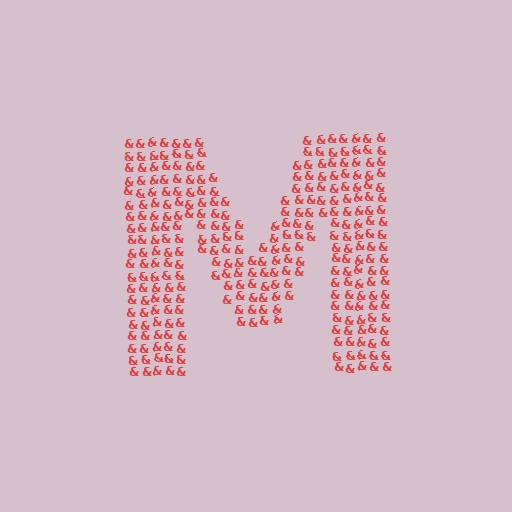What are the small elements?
The small elements are ampersands.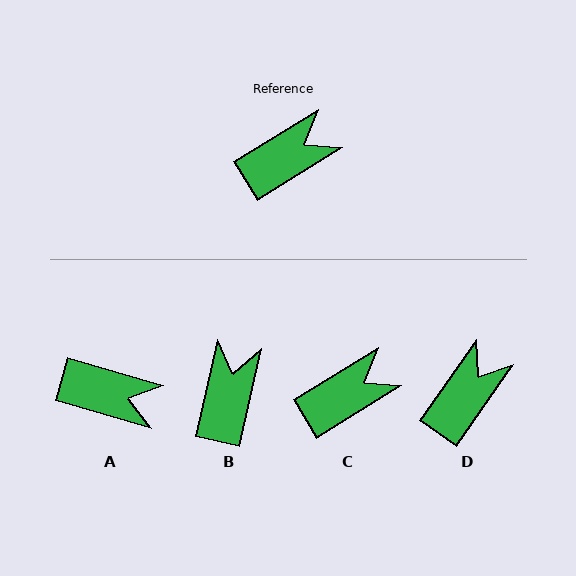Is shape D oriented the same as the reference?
No, it is off by about 23 degrees.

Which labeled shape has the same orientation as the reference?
C.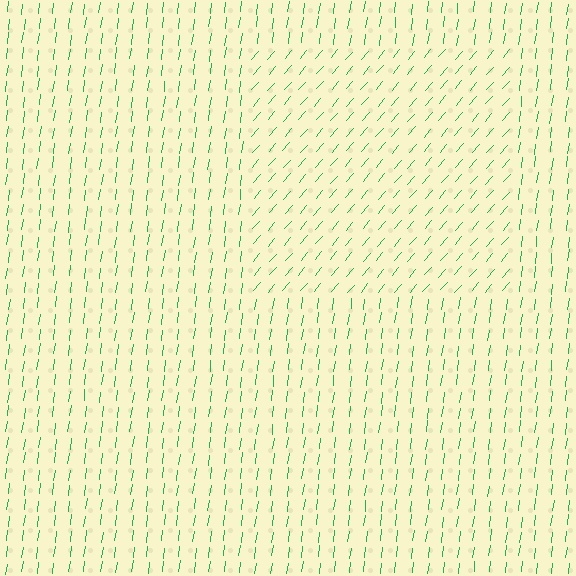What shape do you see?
I see a rectangle.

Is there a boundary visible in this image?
Yes, there is a texture boundary formed by a change in line orientation.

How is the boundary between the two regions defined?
The boundary is defined purely by a change in line orientation (approximately 33 degrees difference). All lines are the same color and thickness.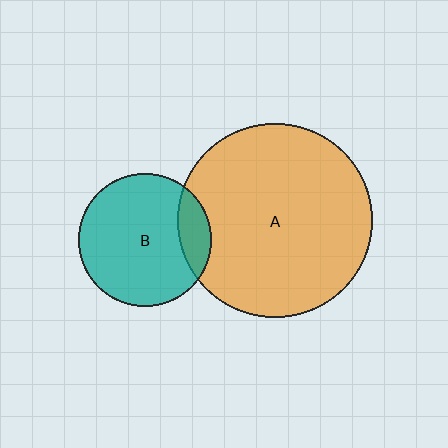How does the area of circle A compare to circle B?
Approximately 2.2 times.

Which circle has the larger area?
Circle A (orange).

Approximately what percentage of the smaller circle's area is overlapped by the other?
Approximately 15%.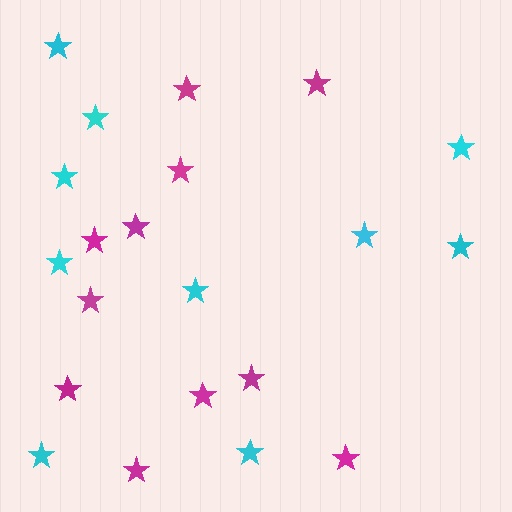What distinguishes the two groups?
There are 2 groups: one group of cyan stars (10) and one group of magenta stars (11).